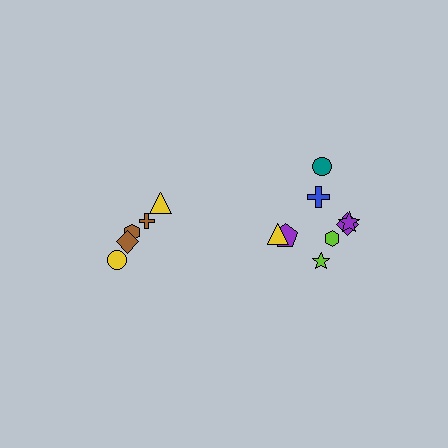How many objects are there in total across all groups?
There are 13 objects.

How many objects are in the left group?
There are 5 objects.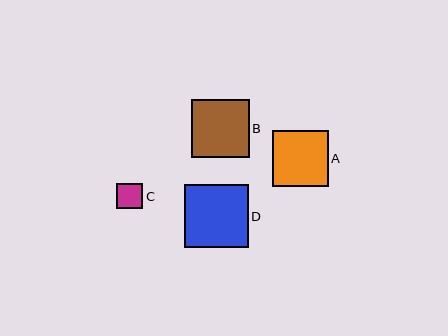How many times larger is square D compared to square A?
Square D is approximately 1.1 times the size of square A.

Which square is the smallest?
Square C is the smallest with a size of approximately 26 pixels.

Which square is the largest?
Square D is the largest with a size of approximately 64 pixels.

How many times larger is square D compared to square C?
Square D is approximately 2.5 times the size of square C.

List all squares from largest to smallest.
From largest to smallest: D, B, A, C.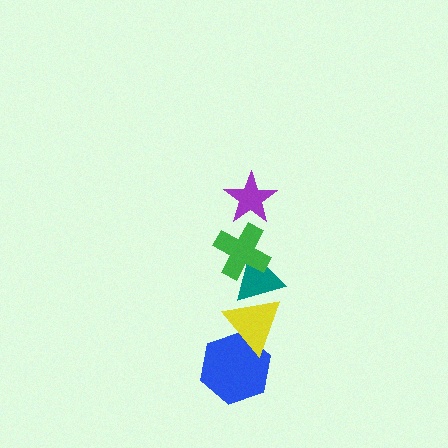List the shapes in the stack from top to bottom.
From top to bottom: the purple star, the green cross, the teal triangle, the yellow triangle, the blue hexagon.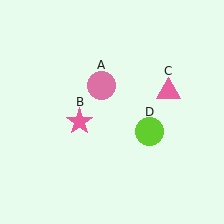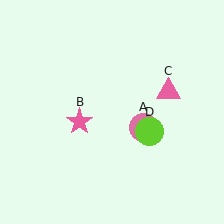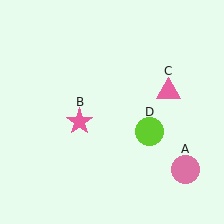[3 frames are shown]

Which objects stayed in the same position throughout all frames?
Pink star (object B) and pink triangle (object C) and lime circle (object D) remained stationary.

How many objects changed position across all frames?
1 object changed position: pink circle (object A).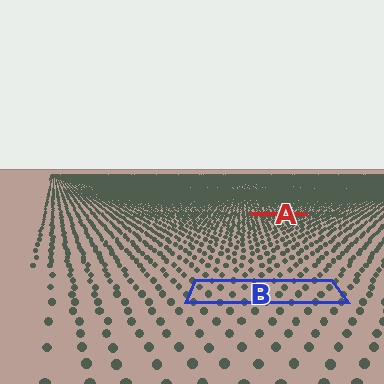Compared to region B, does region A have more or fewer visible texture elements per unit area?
Region A has more texture elements per unit area — they are packed more densely because it is farther away.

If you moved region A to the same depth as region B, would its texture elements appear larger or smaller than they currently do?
They would appear larger. At a closer depth, the same texture elements are projected at a bigger on-screen size.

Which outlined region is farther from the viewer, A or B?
Region A is farther from the viewer — the texture elements inside it appear smaller and more densely packed.